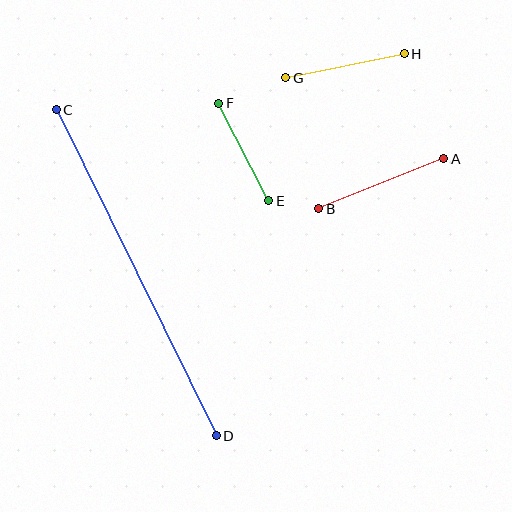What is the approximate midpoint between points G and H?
The midpoint is at approximately (345, 66) pixels.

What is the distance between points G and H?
The distance is approximately 121 pixels.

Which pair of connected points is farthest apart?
Points C and D are farthest apart.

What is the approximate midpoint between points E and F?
The midpoint is at approximately (244, 152) pixels.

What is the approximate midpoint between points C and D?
The midpoint is at approximately (136, 273) pixels.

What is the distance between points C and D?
The distance is approximately 363 pixels.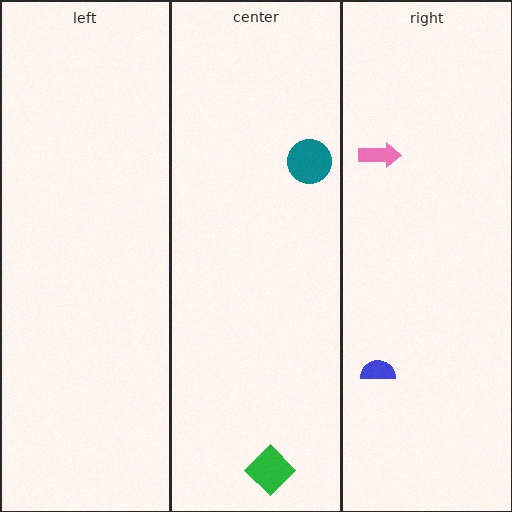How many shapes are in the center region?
2.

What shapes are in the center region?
The teal circle, the green diamond.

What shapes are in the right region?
The pink arrow, the blue semicircle.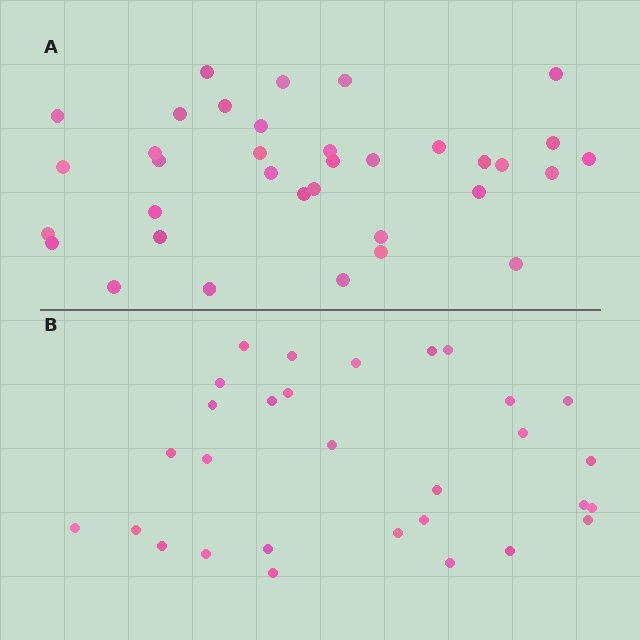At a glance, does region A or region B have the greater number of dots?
Region A (the top region) has more dots.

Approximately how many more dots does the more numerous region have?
Region A has about 5 more dots than region B.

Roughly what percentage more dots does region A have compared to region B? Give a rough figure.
About 15% more.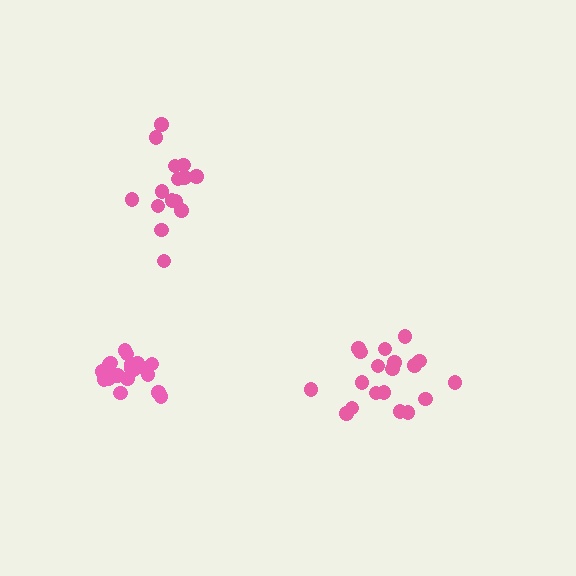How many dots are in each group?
Group 1: 19 dots, Group 2: 19 dots, Group 3: 15 dots (53 total).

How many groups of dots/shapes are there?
There are 3 groups.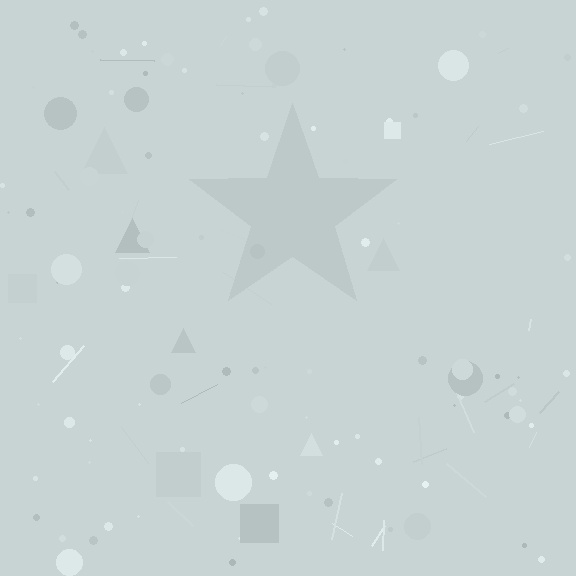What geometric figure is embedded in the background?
A star is embedded in the background.